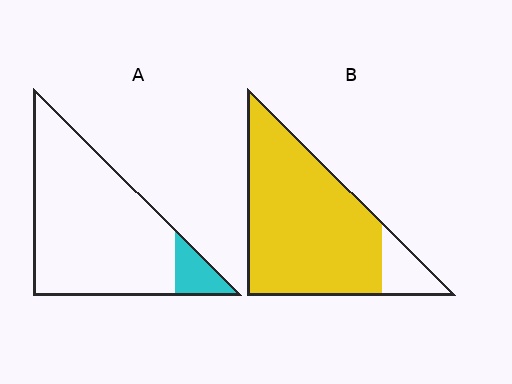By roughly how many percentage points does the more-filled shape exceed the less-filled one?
By roughly 75 percentage points (B over A).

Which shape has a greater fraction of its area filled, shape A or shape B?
Shape B.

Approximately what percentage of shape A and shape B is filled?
A is approximately 10% and B is approximately 85%.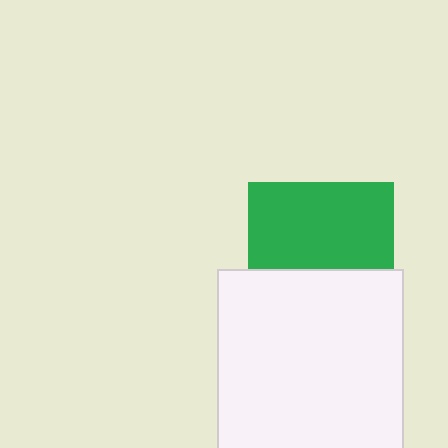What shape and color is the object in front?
The object in front is a white rectangle.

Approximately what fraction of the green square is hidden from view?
Roughly 41% of the green square is hidden behind the white rectangle.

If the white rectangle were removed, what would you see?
You would see the complete green square.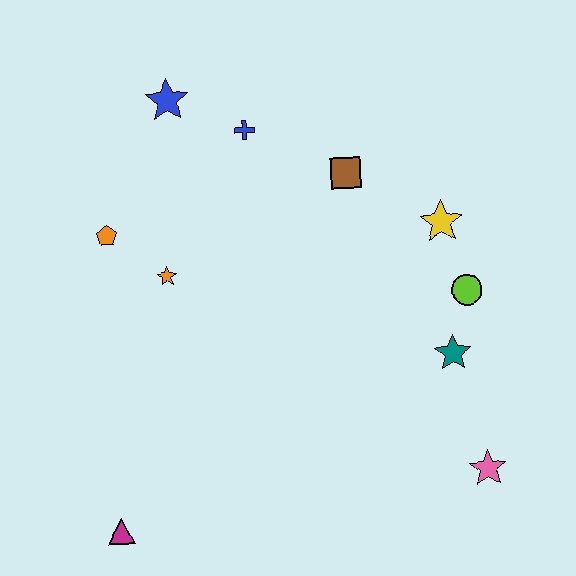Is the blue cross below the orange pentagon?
No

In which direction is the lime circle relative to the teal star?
The lime circle is above the teal star.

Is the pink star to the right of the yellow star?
Yes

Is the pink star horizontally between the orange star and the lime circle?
No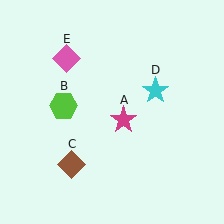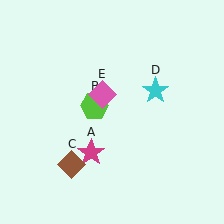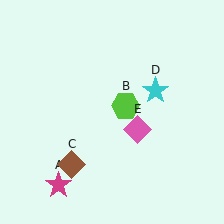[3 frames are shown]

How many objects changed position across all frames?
3 objects changed position: magenta star (object A), lime hexagon (object B), pink diamond (object E).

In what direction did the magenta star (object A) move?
The magenta star (object A) moved down and to the left.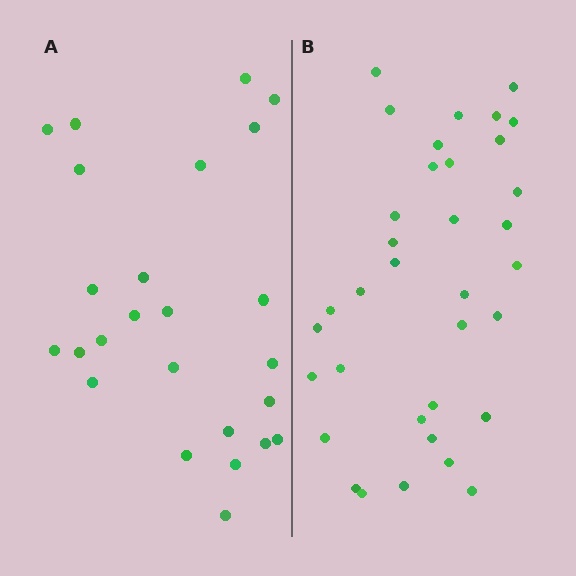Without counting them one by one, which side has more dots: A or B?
Region B (the right region) has more dots.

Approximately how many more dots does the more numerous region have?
Region B has roughly 10 or so more dots than region A.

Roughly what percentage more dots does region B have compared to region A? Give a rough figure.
About 40% more.